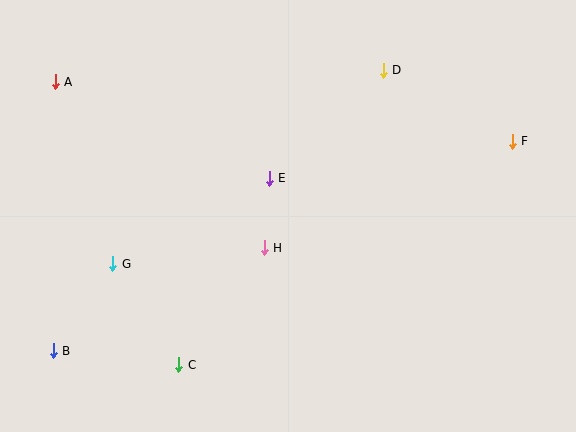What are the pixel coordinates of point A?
Point A is at (55, 82).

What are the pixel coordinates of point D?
Point D is at (383, 70).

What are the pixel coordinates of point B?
Point B is at (53, 351).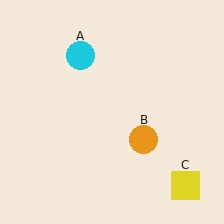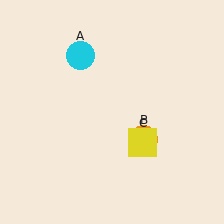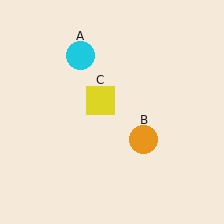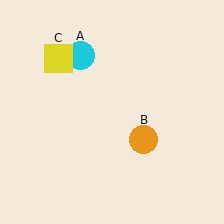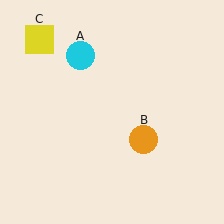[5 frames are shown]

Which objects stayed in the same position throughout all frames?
Cyan circle (object A) and orange circle (object B) remained stationary.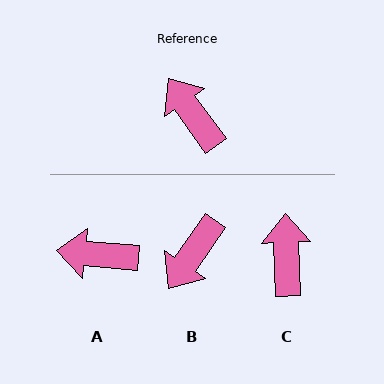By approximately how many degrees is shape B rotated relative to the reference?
Approximately 110 degrees counter-clockwise.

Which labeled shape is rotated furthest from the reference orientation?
B, about 110 degrees away.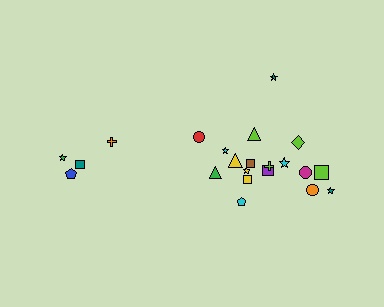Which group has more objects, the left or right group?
The right group.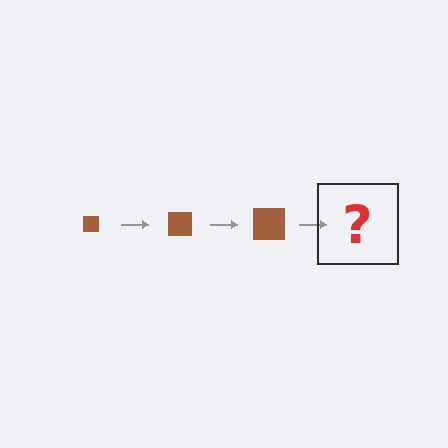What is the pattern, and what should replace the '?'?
The pattern is that the square gets progressively larger each step. The '?' should be a brown square, larger than the previous one.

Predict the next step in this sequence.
The next step is a brown square, larger than the previous one.